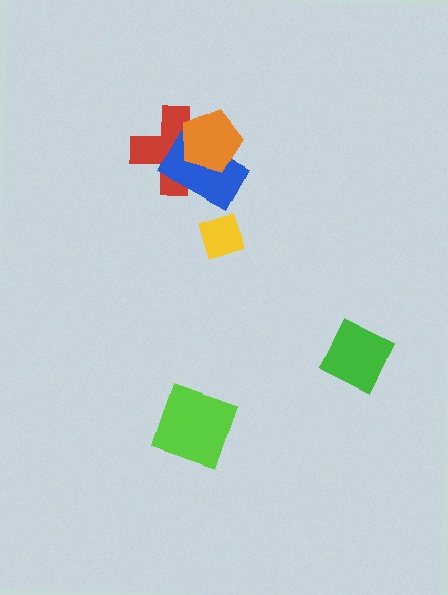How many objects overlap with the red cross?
2 objects overlap with the red cross.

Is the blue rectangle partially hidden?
Yes, it is partially covered by another shape.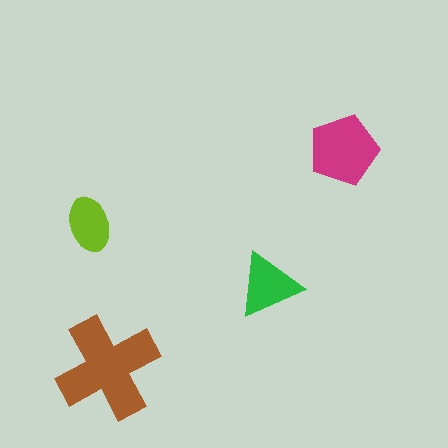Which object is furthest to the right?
The magenta pentagon is rightmost.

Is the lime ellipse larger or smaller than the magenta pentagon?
Smaller.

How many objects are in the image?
There are 4 objects in the image.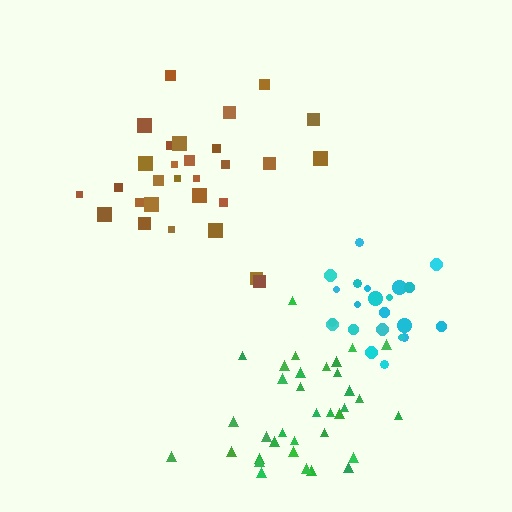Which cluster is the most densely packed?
Cyan.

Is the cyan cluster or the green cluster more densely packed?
Cyan.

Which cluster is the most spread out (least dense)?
Brown.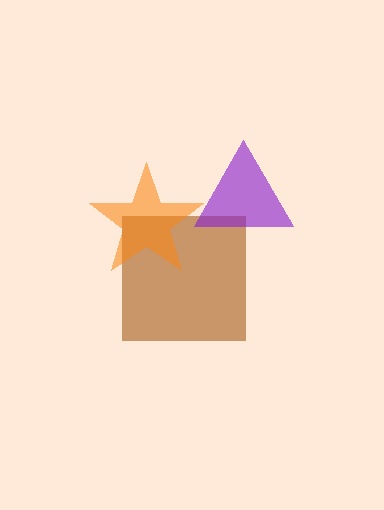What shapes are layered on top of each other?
The layered shapes are: a brown square, a purple triangle, an orange star.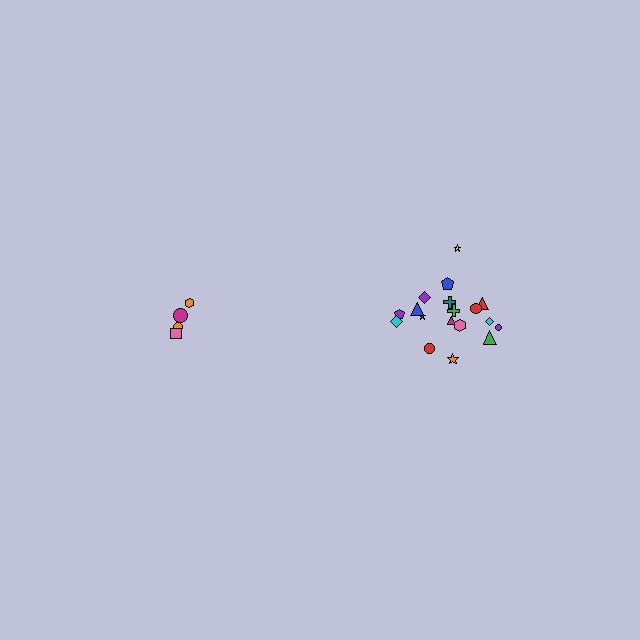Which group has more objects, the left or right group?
The right group.